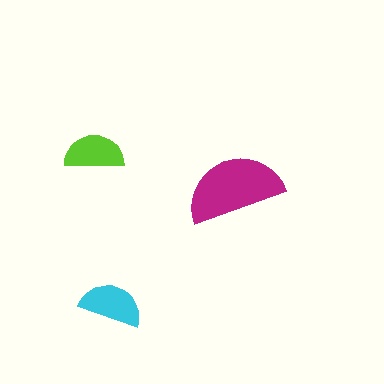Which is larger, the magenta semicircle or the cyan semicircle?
The magenta one.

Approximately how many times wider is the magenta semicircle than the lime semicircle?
About 1.5 times wider.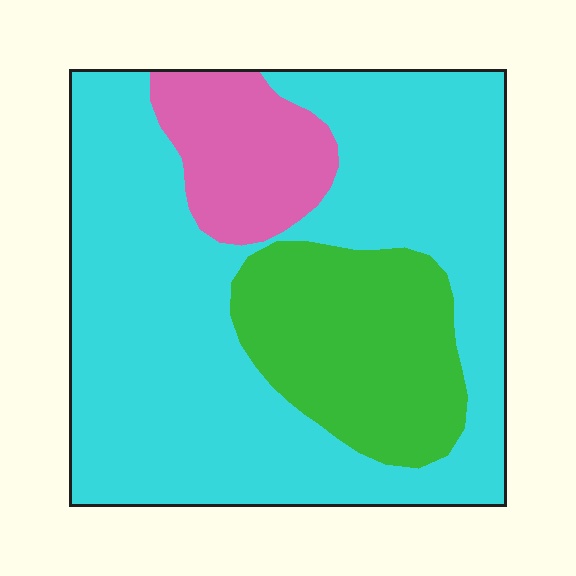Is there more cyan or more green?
Cyan.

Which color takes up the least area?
Pink, at roughly 10%.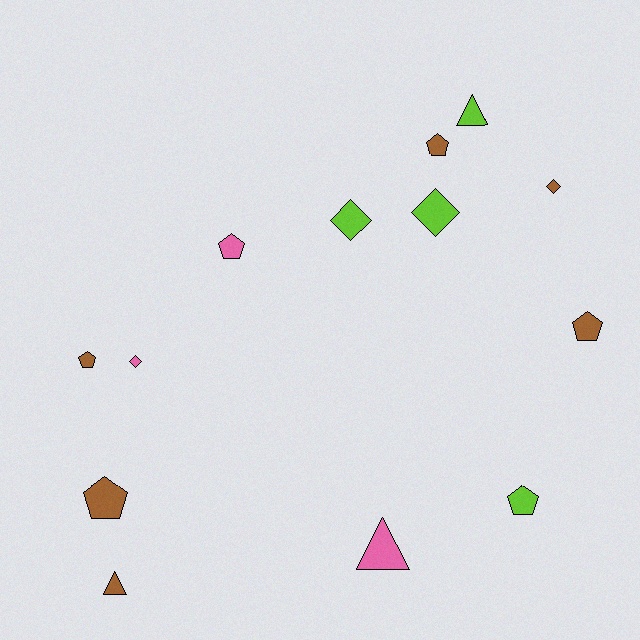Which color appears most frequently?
Brown, with 6 objects.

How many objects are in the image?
There are 13 objects.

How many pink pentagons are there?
There is 1 pink pentagon.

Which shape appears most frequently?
Pentagon, with 6 objects.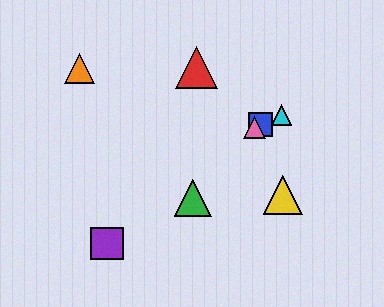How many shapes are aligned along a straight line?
3 shapes (the blue square, the cyan triangle, the pink triangle) are aligned along a straight line.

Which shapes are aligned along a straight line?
The blue square, the cyan triangle, the pink triangle are aligned along a straight line.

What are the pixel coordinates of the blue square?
The blue square is at (260, 125).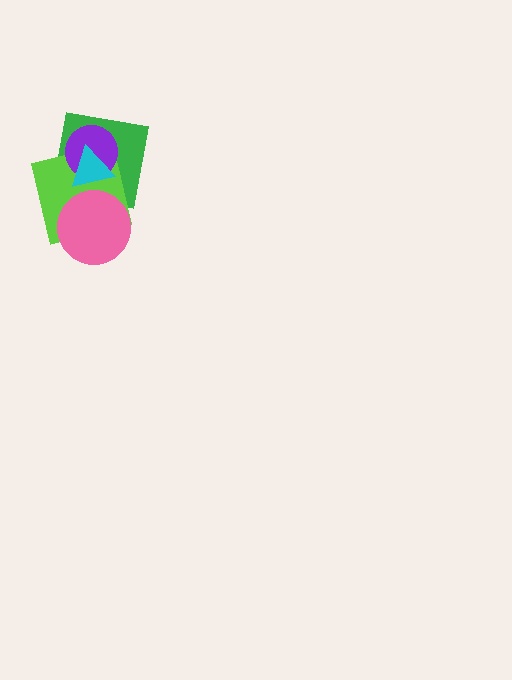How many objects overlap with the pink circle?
2 objects overlap with the pink circle.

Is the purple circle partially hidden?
Yes, it is partially covered by another shape.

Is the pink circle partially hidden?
No, no other shape covers it.